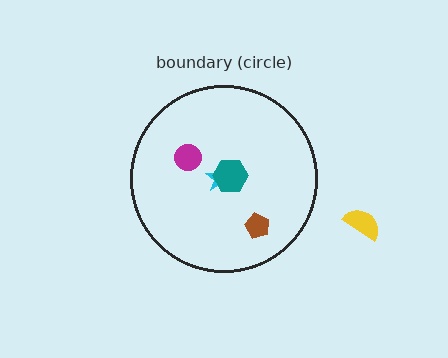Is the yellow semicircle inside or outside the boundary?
Outside.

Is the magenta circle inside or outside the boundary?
Inside.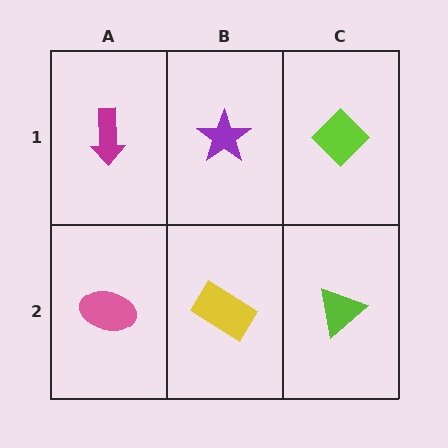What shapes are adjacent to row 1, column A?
A pink ellipse (row 2, column A), a purple star (row 1, column B).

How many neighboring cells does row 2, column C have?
2.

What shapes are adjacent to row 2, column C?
A lime diamond (row 1, column C), a yellow rectangle (row 2, column B).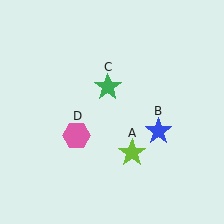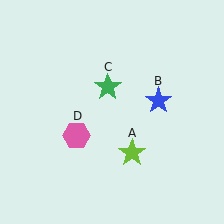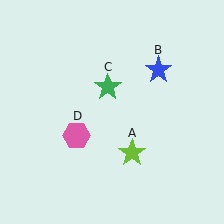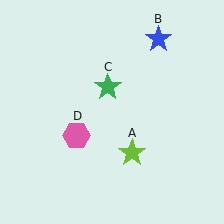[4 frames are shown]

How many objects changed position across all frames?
1 object changed position: blue star (object B).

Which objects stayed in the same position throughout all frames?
Lime star (object A) and green star (object C) and pink hexagon (object D) remained stationary.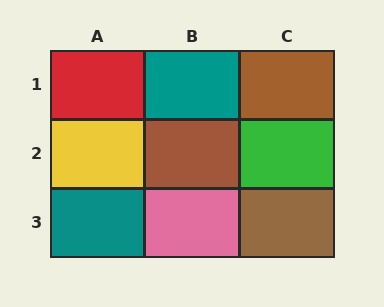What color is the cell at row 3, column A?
Teal.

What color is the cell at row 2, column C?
Green.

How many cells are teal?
2 cells are teal.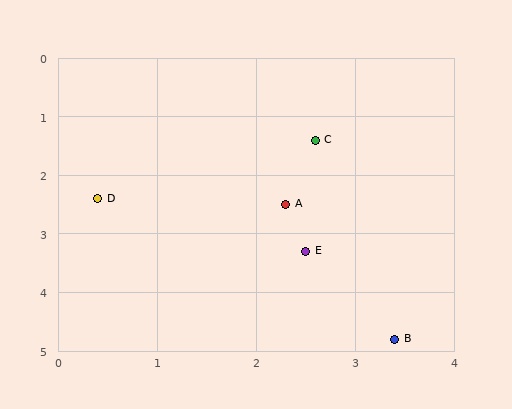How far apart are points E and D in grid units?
Points E and D are about 2.3 grid units apart.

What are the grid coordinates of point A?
Point A is at approximately (2.3, 2.5).